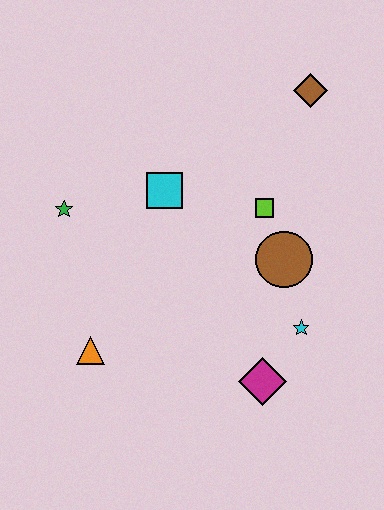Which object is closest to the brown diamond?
The lime square is closest to the brown diamond.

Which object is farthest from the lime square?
The orange triangle is farthest from the lime square.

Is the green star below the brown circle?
No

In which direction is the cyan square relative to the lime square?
The cyan square is to the left of the lime square.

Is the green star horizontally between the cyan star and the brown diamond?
No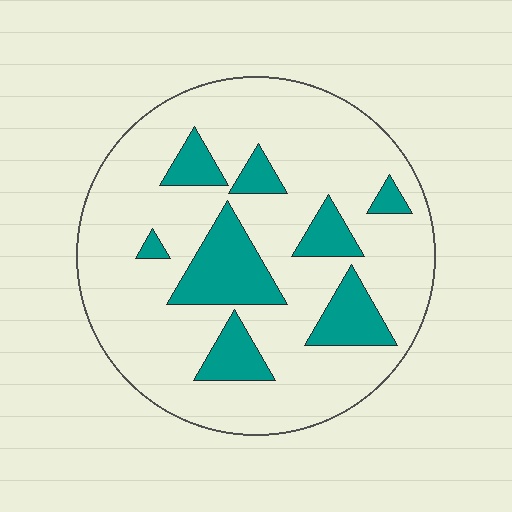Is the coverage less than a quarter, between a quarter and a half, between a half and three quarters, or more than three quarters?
Less than a quarter.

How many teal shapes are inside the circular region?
8.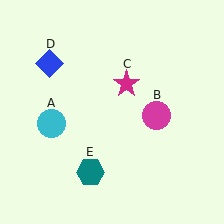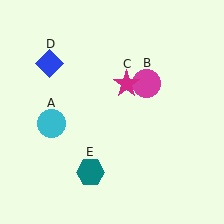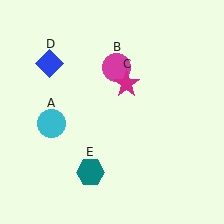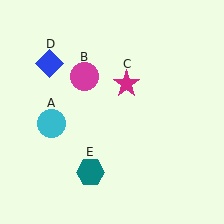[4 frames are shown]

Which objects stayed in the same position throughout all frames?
Cyan circle (object A) and magenta star (object C) and blue diamond (object D) and teal hexagon (object E) remained stationary.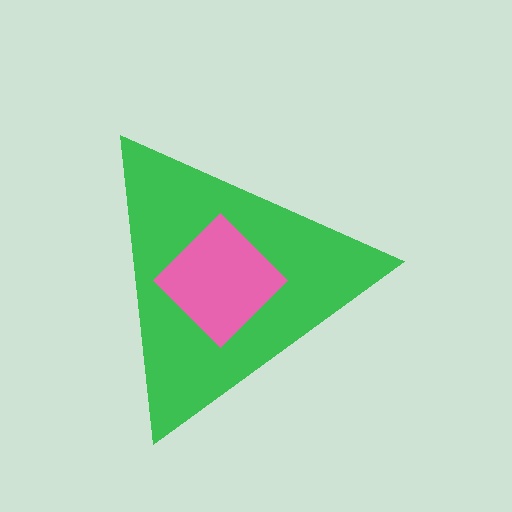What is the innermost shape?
The pink diamond.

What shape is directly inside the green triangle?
The pink diamond.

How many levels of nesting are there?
2.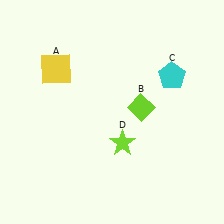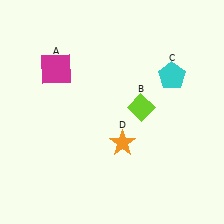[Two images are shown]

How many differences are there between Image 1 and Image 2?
There are 2 differences between the two images.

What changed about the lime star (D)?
In Image 1, D is lime. In Image 2, it changed to orange.